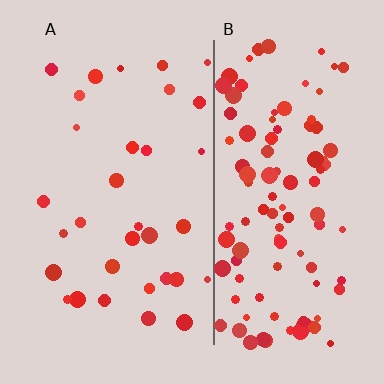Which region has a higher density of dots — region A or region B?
B (the right).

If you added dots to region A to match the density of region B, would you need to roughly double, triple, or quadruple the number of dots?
Approximately triple.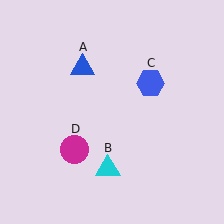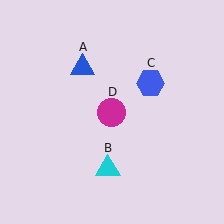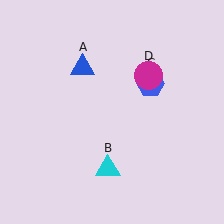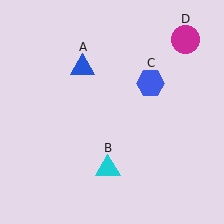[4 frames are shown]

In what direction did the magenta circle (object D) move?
The magenta circle (object D) moved up and to the right.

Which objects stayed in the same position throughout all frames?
Blue triangle (object A) and cyan triangle (object B) and blue hexagon (object C) remained stationary.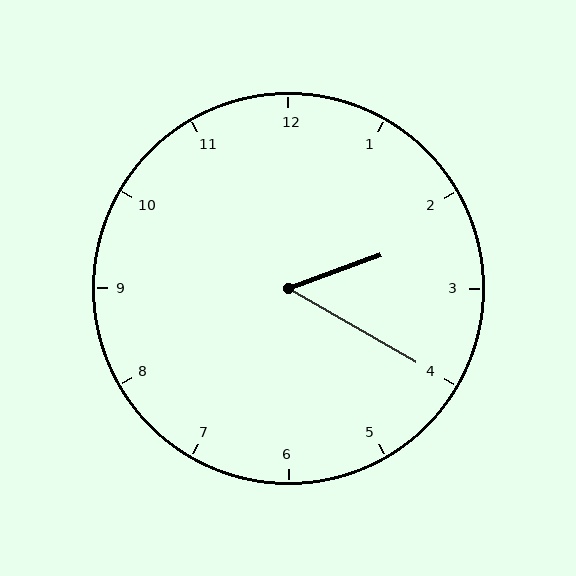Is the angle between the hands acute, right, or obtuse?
It is acute.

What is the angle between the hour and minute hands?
Approximately 50 degrees.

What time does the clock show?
2:20.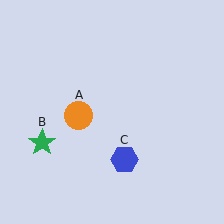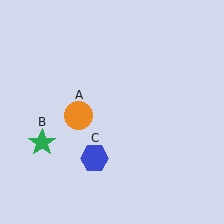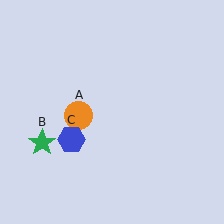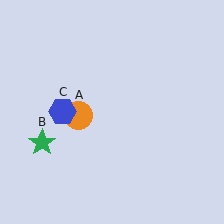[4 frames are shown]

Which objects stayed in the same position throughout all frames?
Orange circle (object A) and green star (object B) remained stationary.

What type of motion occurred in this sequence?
The blue hexagon (object C) rotated clockwise around the center of the scene.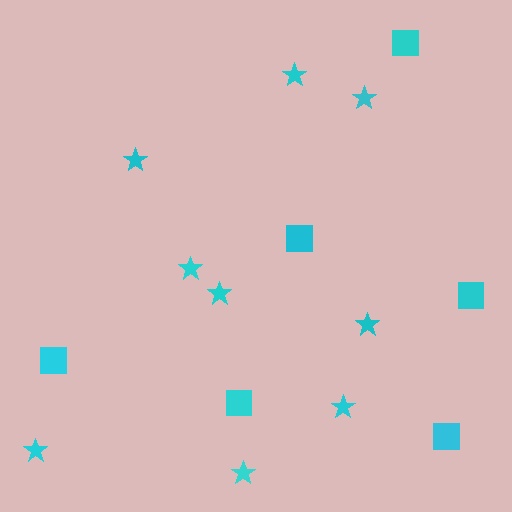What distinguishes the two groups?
There are 2 groups: one group of squares (6) and one group of stars (9).